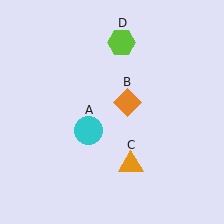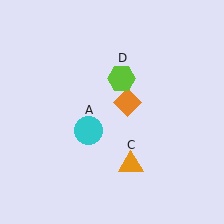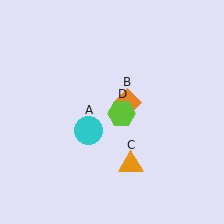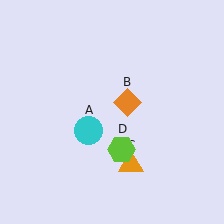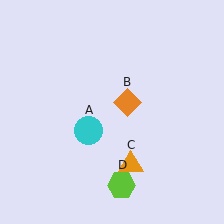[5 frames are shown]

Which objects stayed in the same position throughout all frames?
Cyan circle (object A) and orange diamond (object B) and orange triangle (object C) remained stationary.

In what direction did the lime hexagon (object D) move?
The lime hexagon (object D) moved down.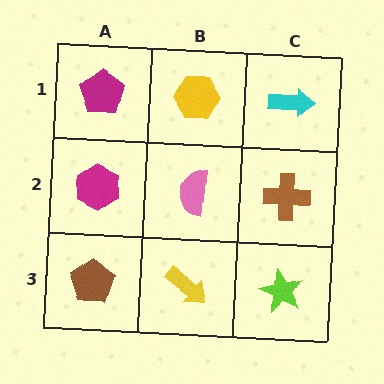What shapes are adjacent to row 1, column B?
A pink semicircle (row 2, column B), a magenta pentagon (row 1, column A), a cyan arrow (row 1, column C).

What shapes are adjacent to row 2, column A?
A magenta pentagon (row 1, column A), a brown pentagon (row 3, column A), a pink semicircle (row 2, column B).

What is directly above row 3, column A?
A magenta hexagon.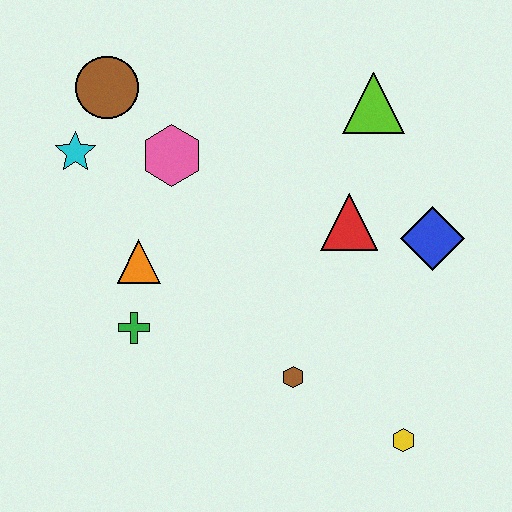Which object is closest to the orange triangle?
The green cross is closest to the orange triangle.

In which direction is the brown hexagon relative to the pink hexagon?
The brown hexagon is below the pink hexagon.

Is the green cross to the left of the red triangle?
Yes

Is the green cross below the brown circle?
Yes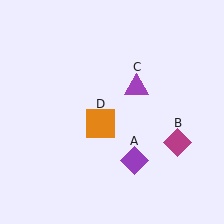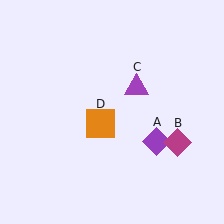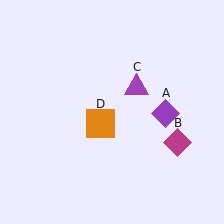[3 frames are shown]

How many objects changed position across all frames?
1 object changed position: purple diamond (object A).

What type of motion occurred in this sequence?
The purple diamond (object A) rotated counterclockwise around the center of the scene.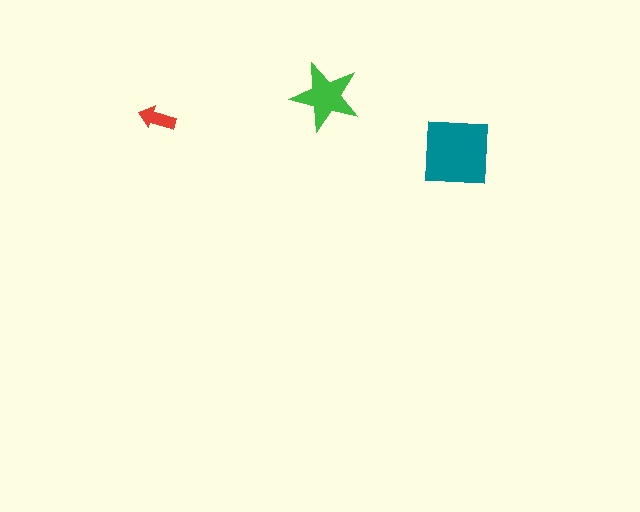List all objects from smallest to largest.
The red arrow, the green star, the teal square.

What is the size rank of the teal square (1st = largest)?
1st.